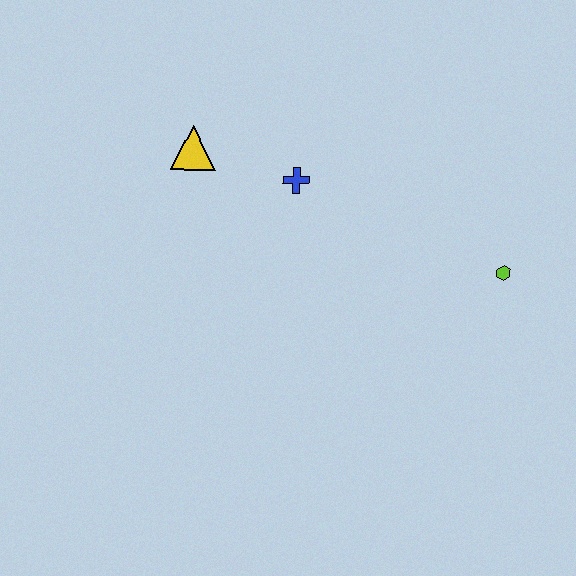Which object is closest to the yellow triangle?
The blue cross is closest to the yellow triangle.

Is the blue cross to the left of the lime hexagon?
Yes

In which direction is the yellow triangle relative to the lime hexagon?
The yellow triangle is to the left of the lime hexagon.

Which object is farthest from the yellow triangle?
The lime hexagon is farthest from the yellow triangle.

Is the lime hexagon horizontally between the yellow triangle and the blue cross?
No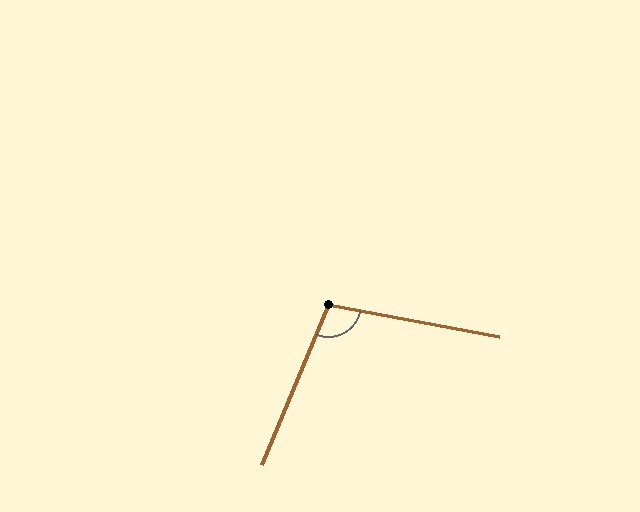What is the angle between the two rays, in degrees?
Approximately 102 degrees.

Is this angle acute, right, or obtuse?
It is obtuse.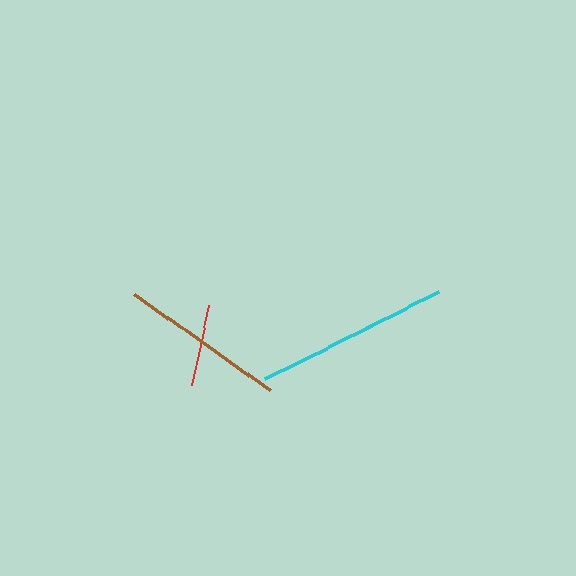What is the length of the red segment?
The red segment is approximately 82 pixels long.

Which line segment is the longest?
The cyan line is the longest at approximately 195 pixels.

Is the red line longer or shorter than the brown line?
The brown line is longer than the red line.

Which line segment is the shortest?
The red line is the shortest at approximately 82 pixels.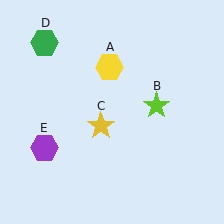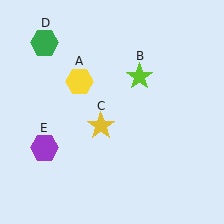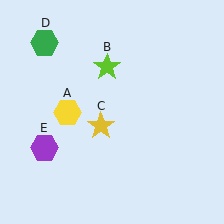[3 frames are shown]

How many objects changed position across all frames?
2 objects changed position: yellow hexagon (object A), lime star (object B).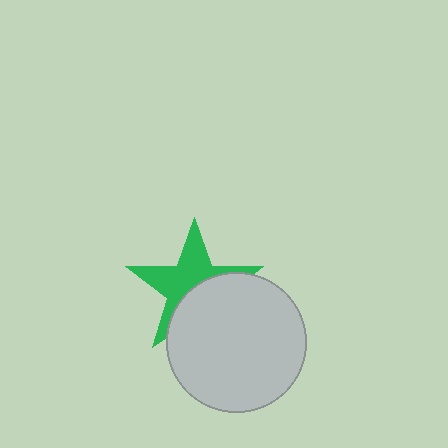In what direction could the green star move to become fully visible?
The green star could move up. That would shift it out from behind the light gray circle entirely.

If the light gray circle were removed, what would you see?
You would see the complete green star.